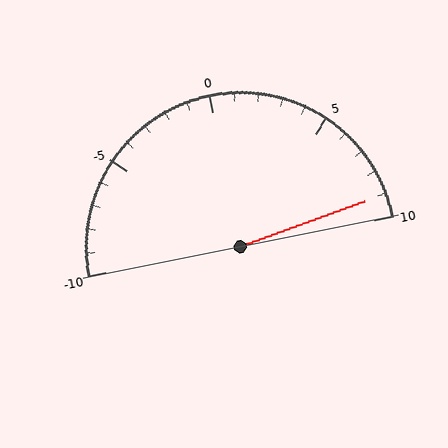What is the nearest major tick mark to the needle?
The nearest major tick mark is 10.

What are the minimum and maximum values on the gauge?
The gauge ranges from -10 to 10.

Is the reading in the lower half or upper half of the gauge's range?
The reading is in the upper half of the range (-10 to 10).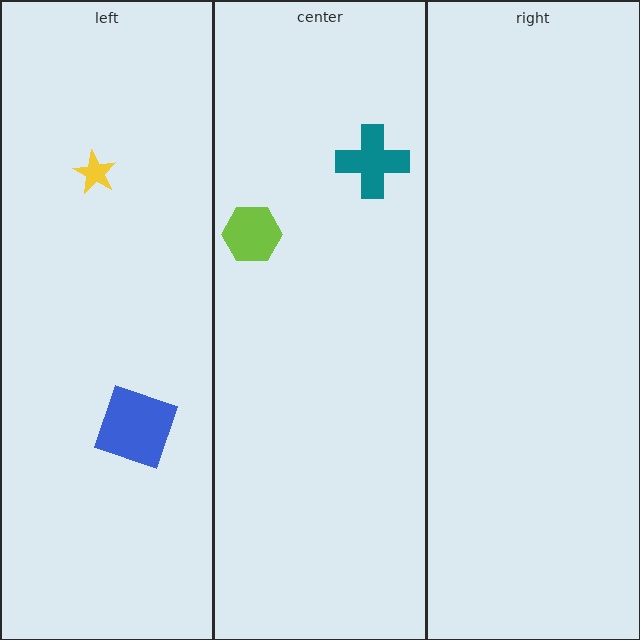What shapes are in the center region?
The lime hexagon, the teal cross.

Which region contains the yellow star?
The left region.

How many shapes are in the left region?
2.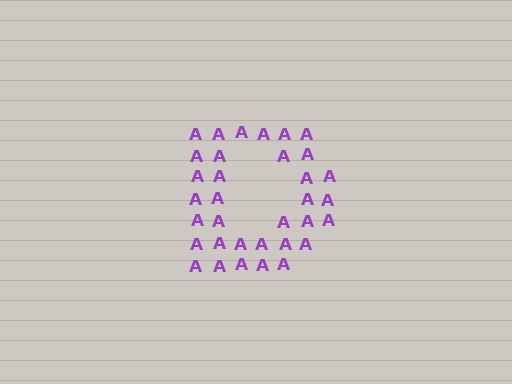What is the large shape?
The large shape is the letter D.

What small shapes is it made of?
It is made of small letter A's.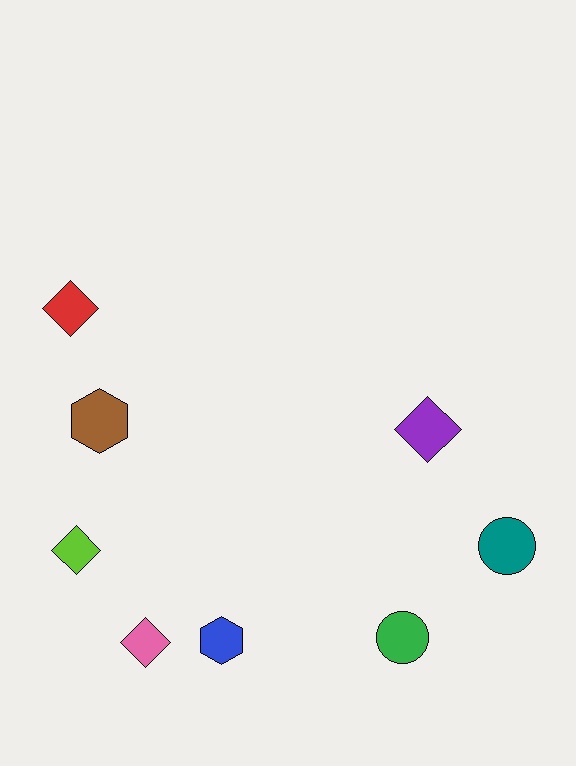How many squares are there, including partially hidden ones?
There are no squares.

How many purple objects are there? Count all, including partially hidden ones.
There is 1 purple object.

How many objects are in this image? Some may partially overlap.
There are 8 objects.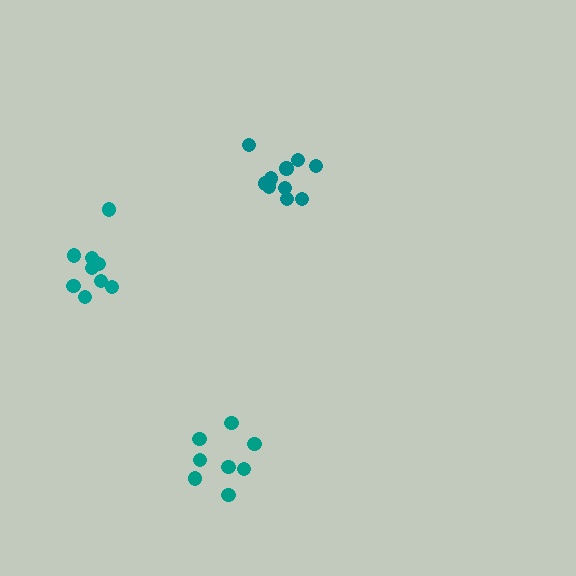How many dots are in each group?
Group 1: 8 dots, Group 2: 10 dots, Group 3: 9 dots (27 total).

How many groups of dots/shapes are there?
There are 3 groups.